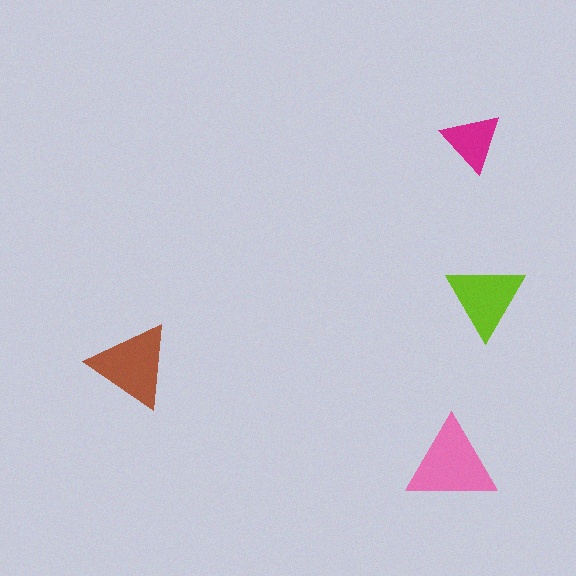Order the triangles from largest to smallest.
the pink one, the brown one, the lime one, the magenta one.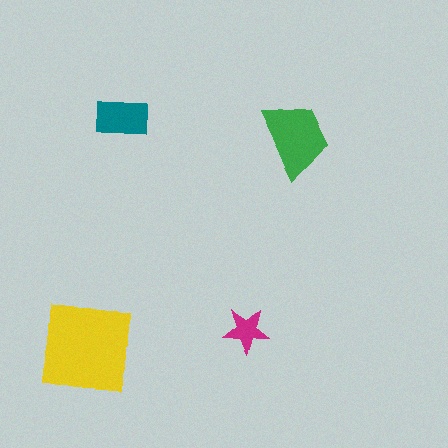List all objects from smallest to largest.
The magenta star, the teal rectangle, the green trapezoid, the yellow square.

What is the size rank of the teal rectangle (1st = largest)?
3rd.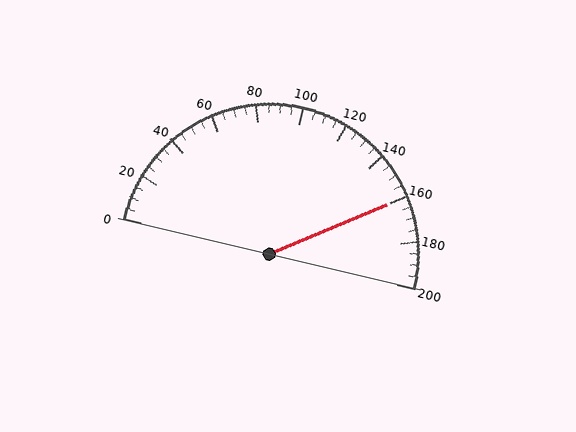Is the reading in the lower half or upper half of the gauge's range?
The reading is in the upper half of the range (0 to 200).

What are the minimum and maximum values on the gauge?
The gauge ranges from 0 to 200.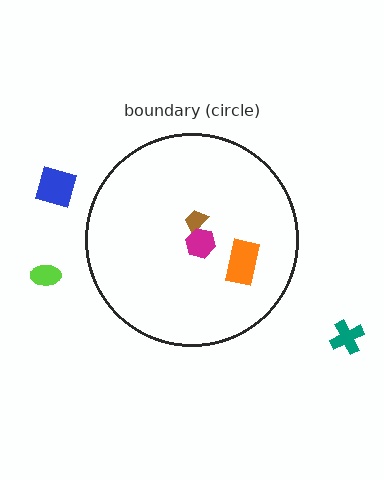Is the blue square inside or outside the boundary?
Outside.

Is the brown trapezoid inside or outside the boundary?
Inside.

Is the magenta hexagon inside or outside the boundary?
Inside.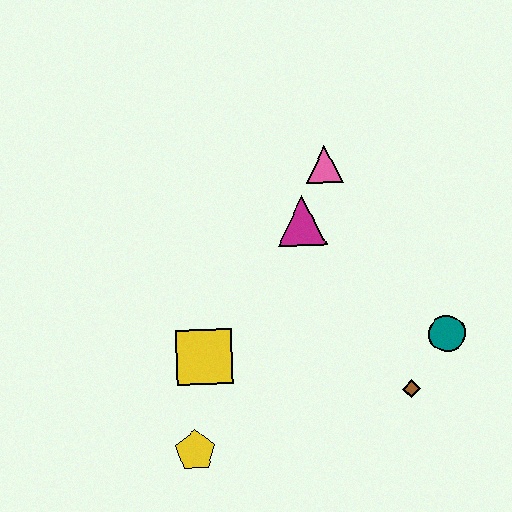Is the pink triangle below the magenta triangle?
No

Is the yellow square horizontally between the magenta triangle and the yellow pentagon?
Yes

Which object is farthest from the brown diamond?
The pink triangle is farthest from the brown diamond.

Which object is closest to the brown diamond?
The teal circle is closest to the brown diamond.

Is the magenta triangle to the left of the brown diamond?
Yes